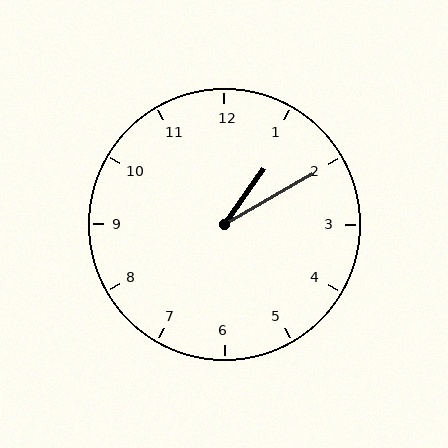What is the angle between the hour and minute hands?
Approximately 25 degrees.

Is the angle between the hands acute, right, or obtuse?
It is acute.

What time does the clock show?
1:10.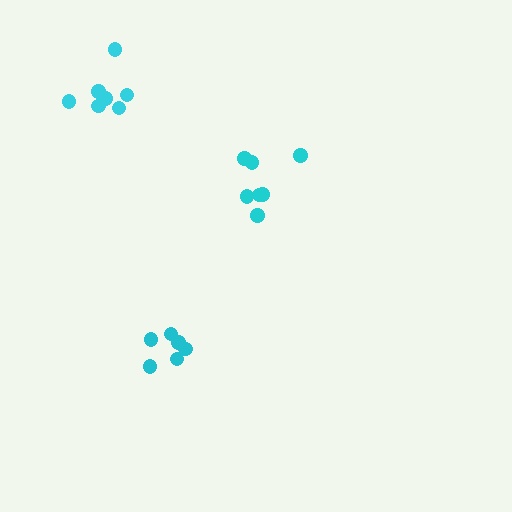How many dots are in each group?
Group 1: 7 dots, Group 2: 6 dots, Group 3: 7 dots (20 total).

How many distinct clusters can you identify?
There are 3 distinct clusters.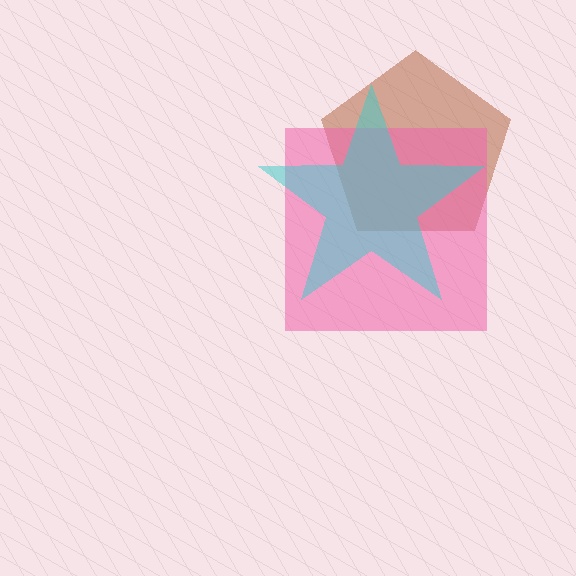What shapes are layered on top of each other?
The layered shapes are: a brown pentagon, a pink square, a cyan star.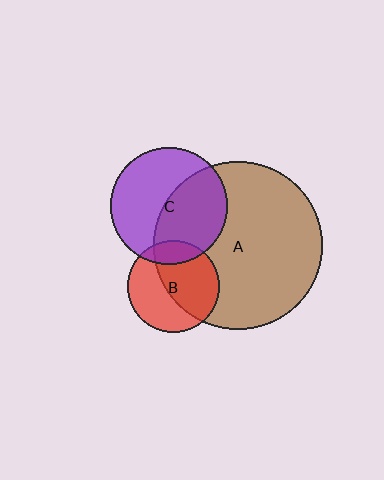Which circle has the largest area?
Circle A (brown).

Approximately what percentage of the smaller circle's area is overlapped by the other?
Approximately 15%.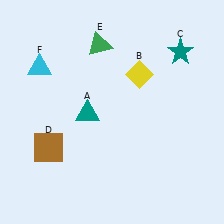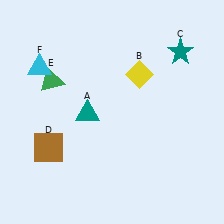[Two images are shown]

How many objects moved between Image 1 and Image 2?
1 object moved between the two images.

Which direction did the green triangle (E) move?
The green triangle (E) moved left.